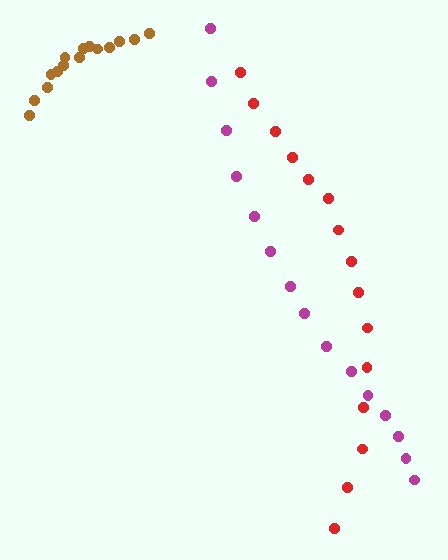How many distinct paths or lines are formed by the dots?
There are 3 distinct paths.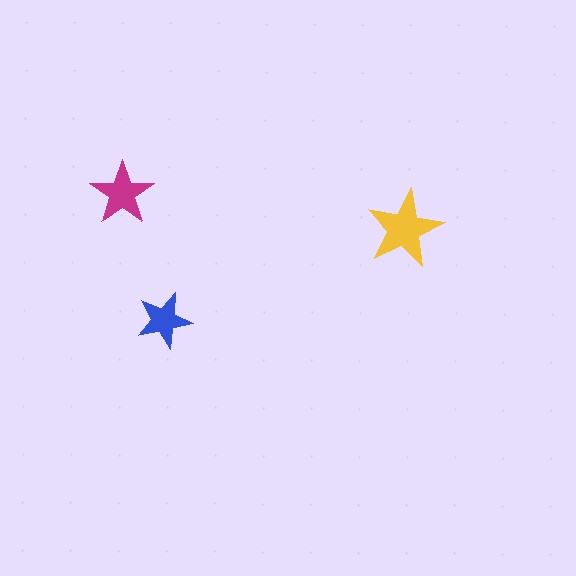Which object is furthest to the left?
The magenta star is leftmost.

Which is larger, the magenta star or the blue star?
The magenta one.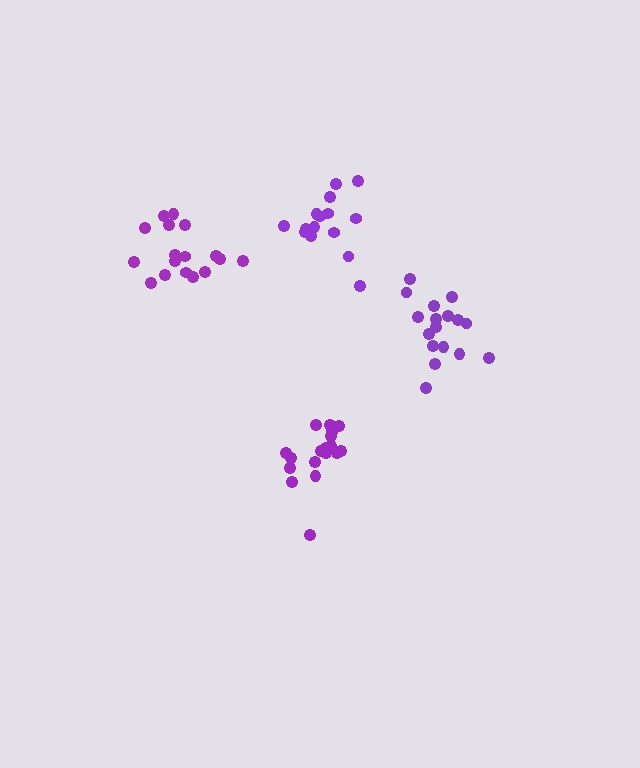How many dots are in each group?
Group 1: 18 dots, Group 2: 18 dots, Group 3: 15 dots, Group 4: 17 dots (68 total).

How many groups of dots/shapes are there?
There are 4 groups.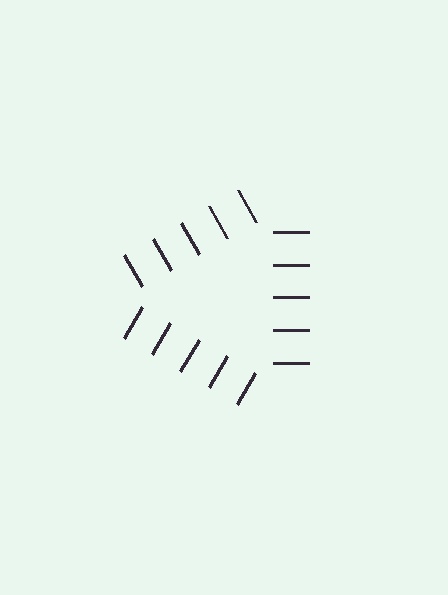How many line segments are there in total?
15 — 5 along each of the 3 edges.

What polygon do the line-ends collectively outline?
An illusory triangle — the line segments terminate on its edges but no continuous stroke is drawn.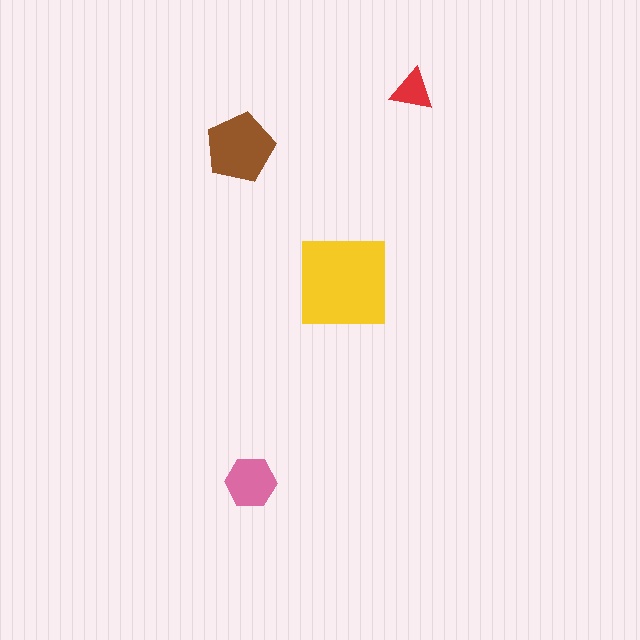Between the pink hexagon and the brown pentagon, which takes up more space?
The brown pentagon.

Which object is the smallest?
The red triangle.